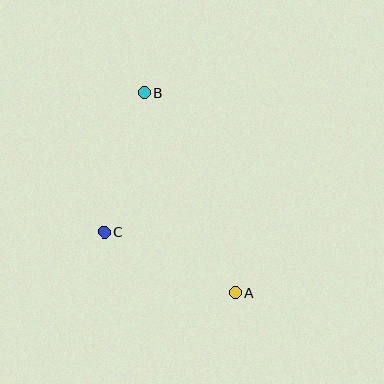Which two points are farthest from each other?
Points A and B are farthest from each other.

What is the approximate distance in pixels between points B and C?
The distance between B and C is approximately 144 pixels.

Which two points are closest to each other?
Points A and C are closest to each other.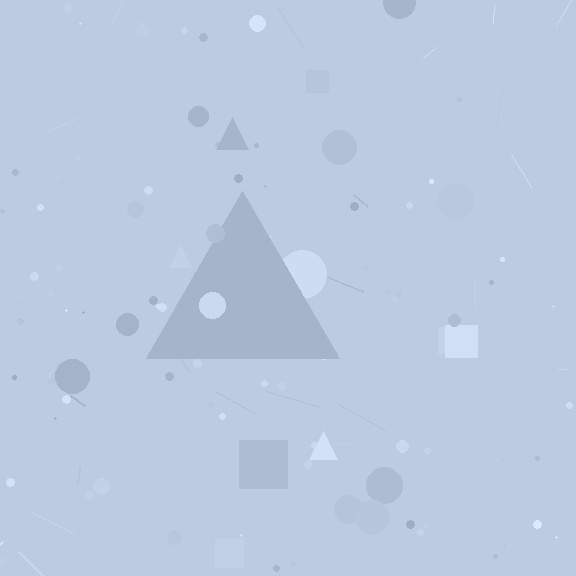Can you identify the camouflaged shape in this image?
The camouflaged shape is a triangle.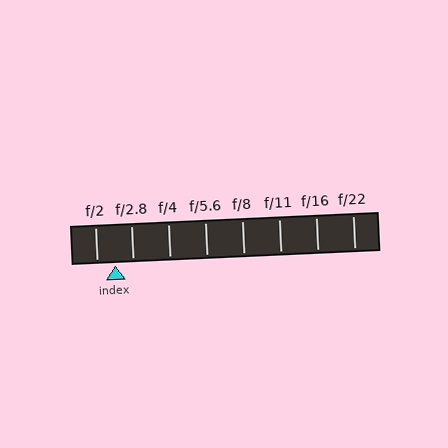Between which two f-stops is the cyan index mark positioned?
The index mark is between f/2 and f/2.8.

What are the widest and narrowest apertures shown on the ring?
The widest aperture shown is f/2 and the narrowest is f/22.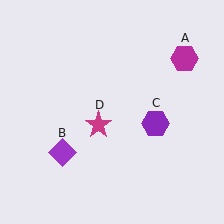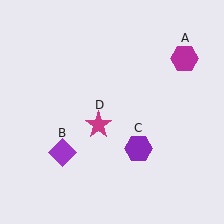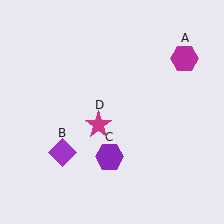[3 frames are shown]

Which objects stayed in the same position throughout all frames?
Magenta hexagon (object A) and purple diamond (object B) and magenta star (object D) remained stationary.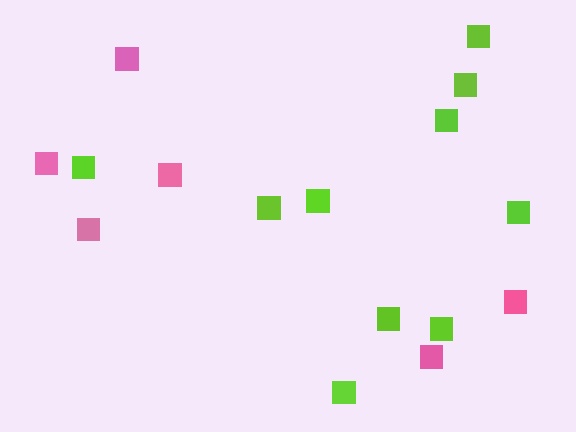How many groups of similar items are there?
There are 2 groups: one group of lime squares (10) and one group of pink squares (6).